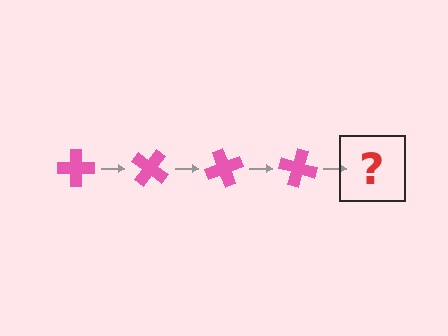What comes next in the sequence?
The next element should be a pink cross rotated 140 degrees.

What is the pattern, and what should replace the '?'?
The pattern is that the cross rotates 35 degrees each step. The '?' should be a pink cross rotated 140 degrees.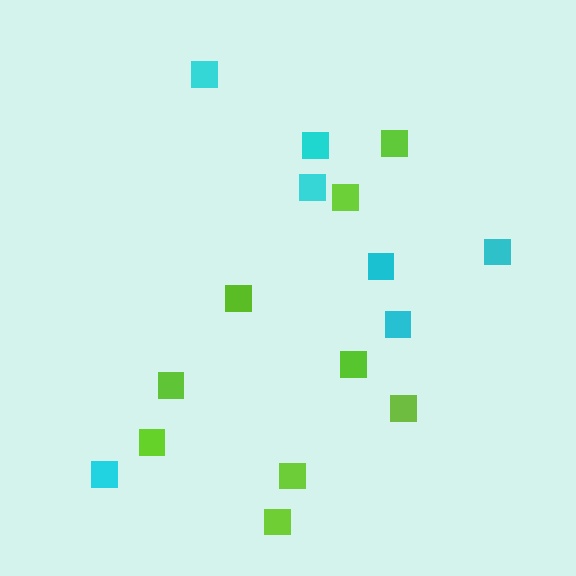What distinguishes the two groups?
There are 2 groups: one group of lime squares (9) and one group of cyan squares (7).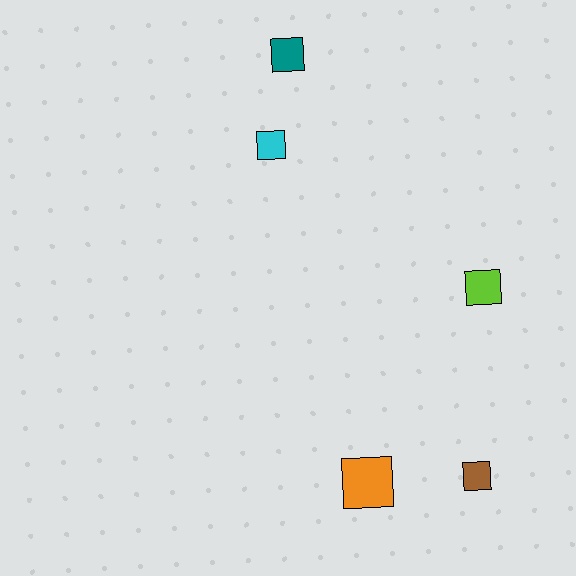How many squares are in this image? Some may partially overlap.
There are 5 squares.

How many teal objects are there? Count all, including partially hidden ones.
There is 1 teal object.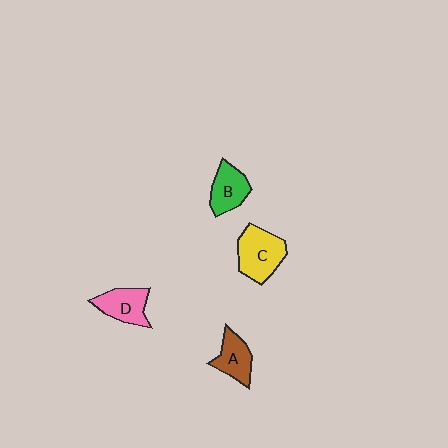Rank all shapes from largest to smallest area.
From largest to smallest: C (yellow), D (pink), B (green), A (brown).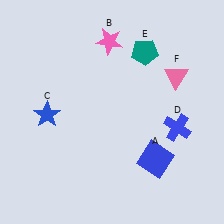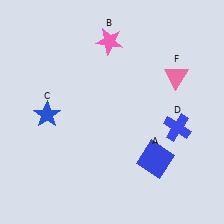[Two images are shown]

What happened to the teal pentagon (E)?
The teal pentagon (E) was removed in Image 2. It was in the top-right area of Image 1.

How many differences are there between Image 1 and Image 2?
There is 1 difference between the two images.